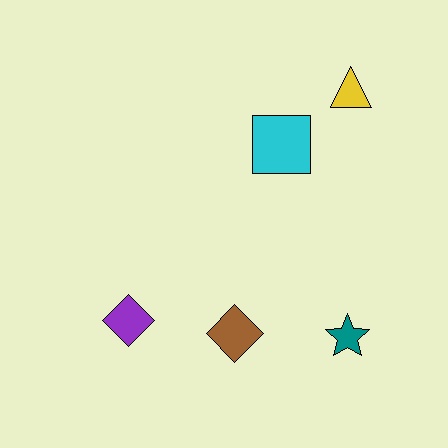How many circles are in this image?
There are no circles.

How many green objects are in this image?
There are no green objects.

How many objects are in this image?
There are 5 objects.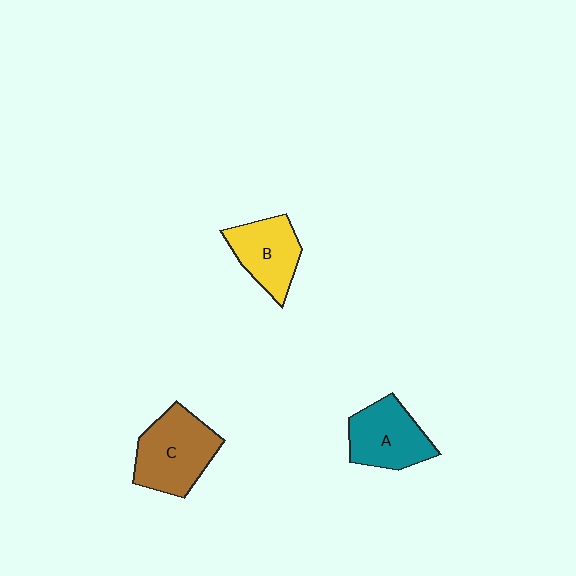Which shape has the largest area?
Shape C (brown).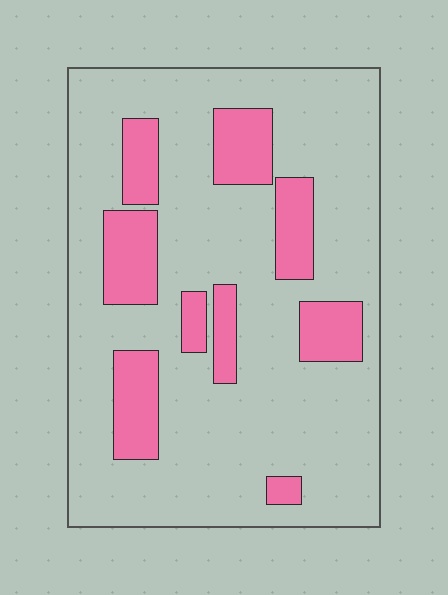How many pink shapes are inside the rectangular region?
9.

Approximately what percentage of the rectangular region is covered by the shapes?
Approximately 20%.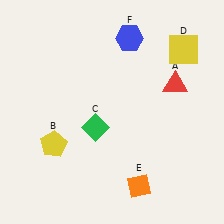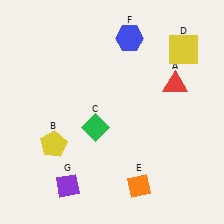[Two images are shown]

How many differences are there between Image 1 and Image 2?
There is 1 difference between the two images.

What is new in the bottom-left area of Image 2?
A purple diamond (G) was added in the bottom-left area of Image 2.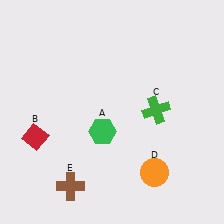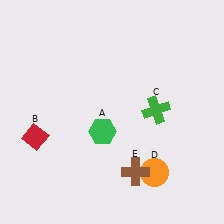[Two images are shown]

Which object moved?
The brown cross (E) moved right.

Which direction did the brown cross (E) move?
The brown cross (E) moved right.